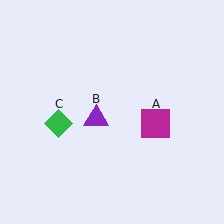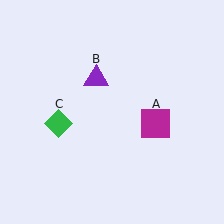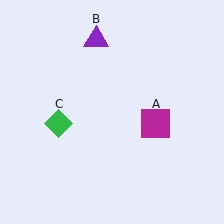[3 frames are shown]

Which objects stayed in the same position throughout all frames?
Magenta square (object A) and green diamond (object C) remained stationary.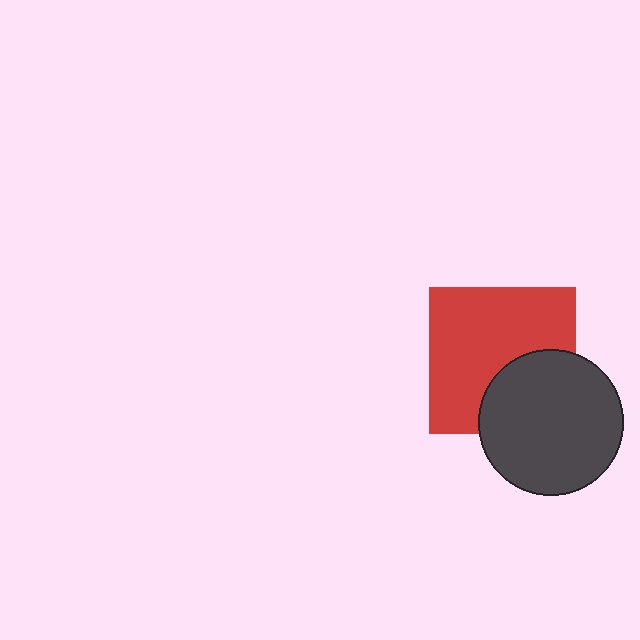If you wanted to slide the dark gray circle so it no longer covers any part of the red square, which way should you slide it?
Slide it toward the lower-right — that is the most direct way to separate the two shapes.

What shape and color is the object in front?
The object in front is a dark gray circle.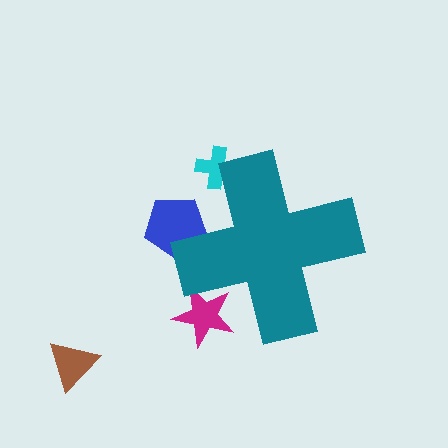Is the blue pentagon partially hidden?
Yes, the blue pentagon is partially hidden behind the teal cross.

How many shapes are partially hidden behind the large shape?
3 shapes are partially hidden.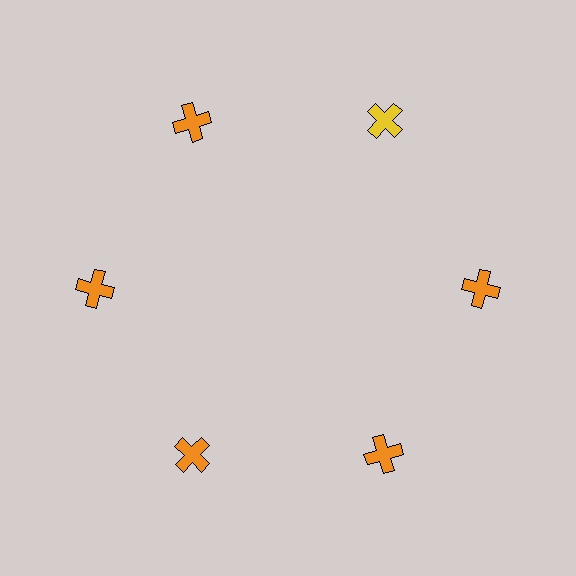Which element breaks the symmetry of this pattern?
The yellow cross at roughly the 1 o'clock position breaks the symmetry. All other shapes are orange crosses.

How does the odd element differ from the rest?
It has a different color: yellow instead of orange.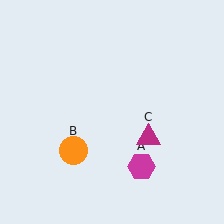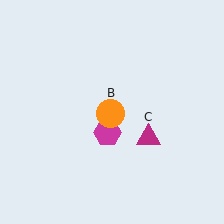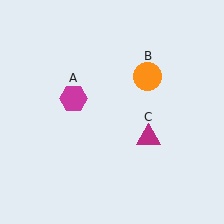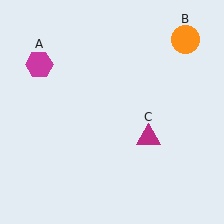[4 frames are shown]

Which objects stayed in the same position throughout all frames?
Magenta triangle (object C) remained stationary.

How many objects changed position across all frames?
2 objects changed position: magenta hexagon (object A), orange circle (object B).